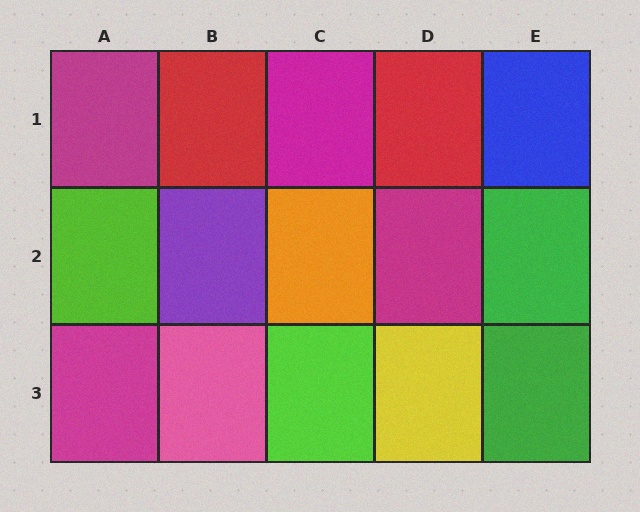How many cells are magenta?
4 cells are magenta.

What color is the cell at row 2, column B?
Purple.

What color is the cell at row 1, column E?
Blue.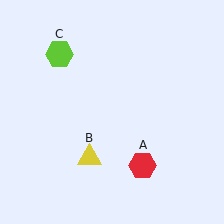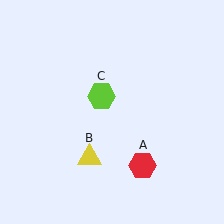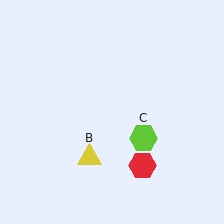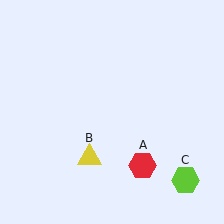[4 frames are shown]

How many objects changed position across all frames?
1 object changed position: lime hexagon (object C).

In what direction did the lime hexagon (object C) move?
The lime hexagon (object C) moved down and to the right.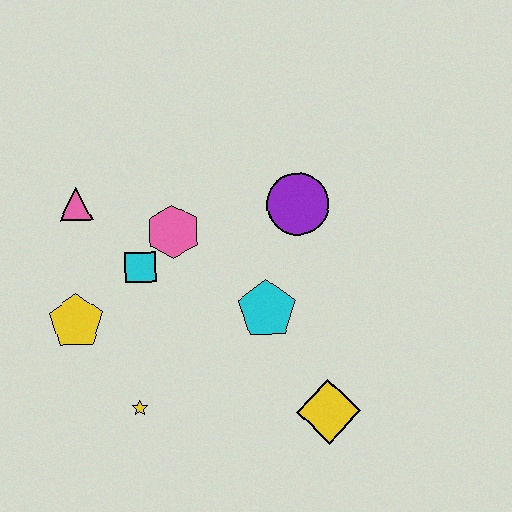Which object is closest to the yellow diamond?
The cyan pentagon is closest to the yellow diamond.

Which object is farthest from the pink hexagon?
The yellow diamond is farthest from the pink hexagon.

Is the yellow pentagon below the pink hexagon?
Yes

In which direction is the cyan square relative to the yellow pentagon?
The cyan square is to the right of the yellow pentagon.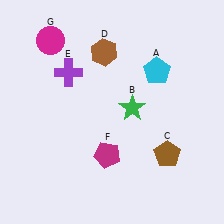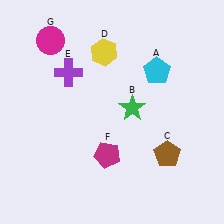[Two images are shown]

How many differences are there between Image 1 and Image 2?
There is 1 difference between the two images.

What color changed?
The hexagon (D) changed from brown in Image 1 to yellow in Image 2.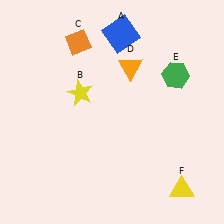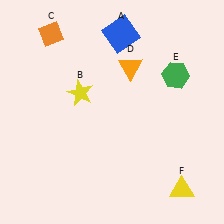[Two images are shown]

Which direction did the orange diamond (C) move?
The orange diamond (C) moved left.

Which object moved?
The orange diamond (C) moved left.